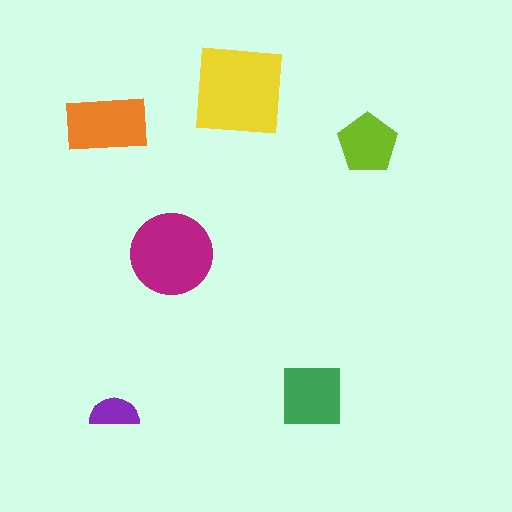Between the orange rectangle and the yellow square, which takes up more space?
The yellow square.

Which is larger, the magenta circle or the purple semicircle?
The magenta circle.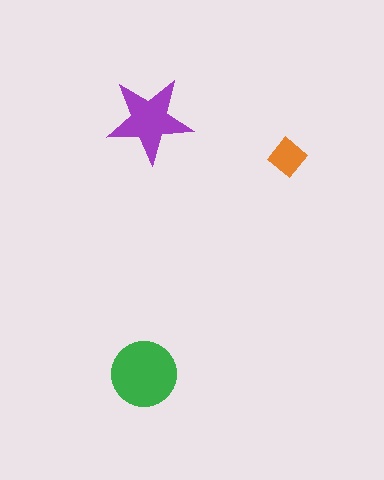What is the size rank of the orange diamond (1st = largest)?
3rd.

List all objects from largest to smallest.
The green circle, the purple star, the orange diamond.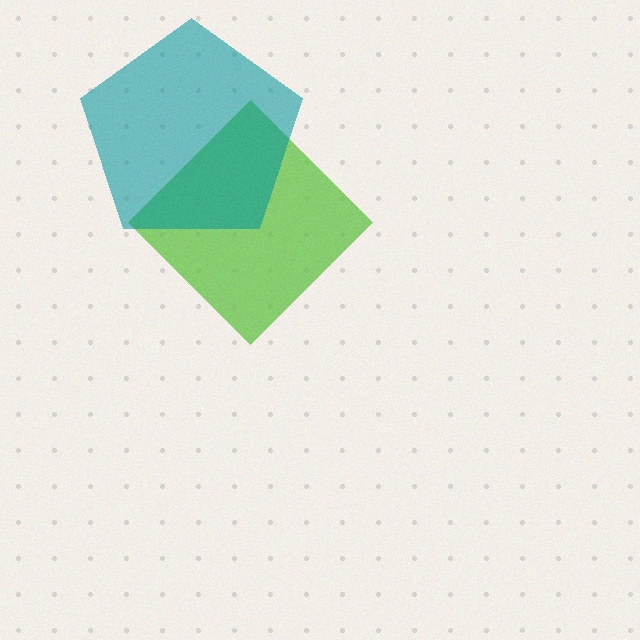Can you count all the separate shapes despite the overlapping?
Yes, there are 2 separate shapes.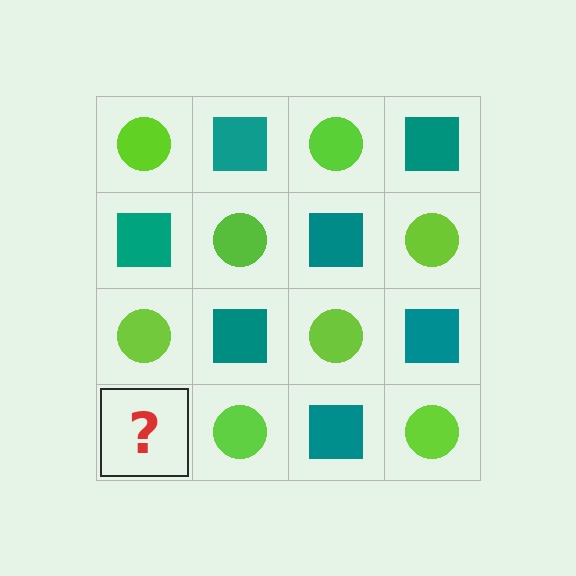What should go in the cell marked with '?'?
The missing cell should contain a teal square.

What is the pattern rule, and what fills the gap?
The rule is that it alternates lime circle and teal square in a checkerboard pattern. The gap should be filled with a teal square.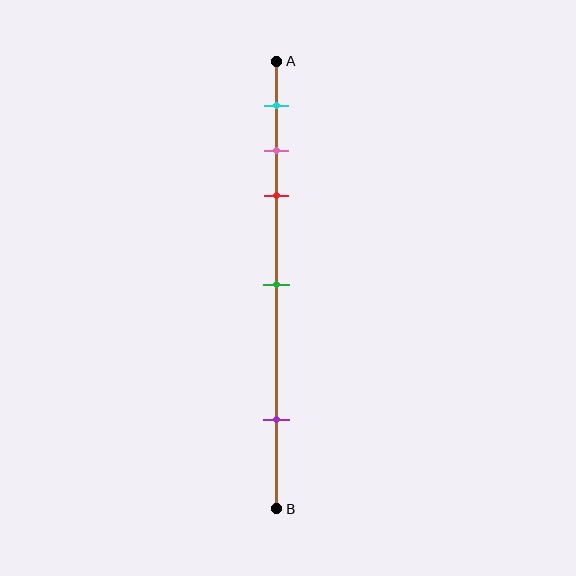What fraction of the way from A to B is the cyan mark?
The cyan mark is approximately 10% (0.1) of the way from A to B.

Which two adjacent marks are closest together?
The pink and red marks are the closest adjacent pair.